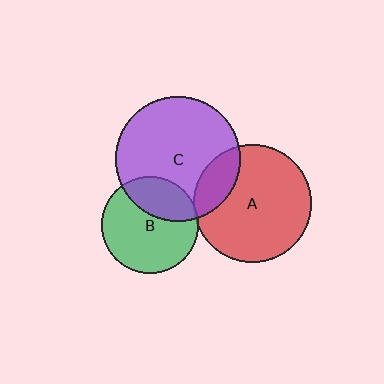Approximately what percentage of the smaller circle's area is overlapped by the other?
Approximately 20%.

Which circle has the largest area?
Circle C (purple).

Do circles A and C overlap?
Yes.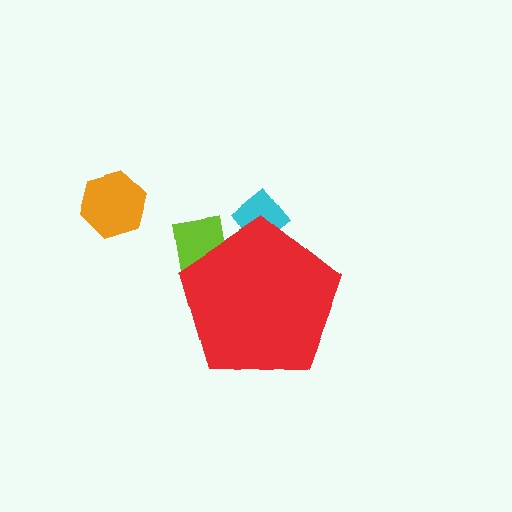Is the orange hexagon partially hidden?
No, the orange hexagon is fully visible.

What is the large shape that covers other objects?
A red pentagon.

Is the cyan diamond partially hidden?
Yes, the cyan diamond is partially hidden behind the red pentagon.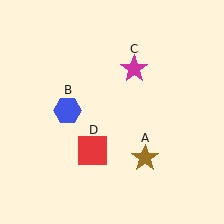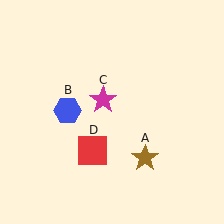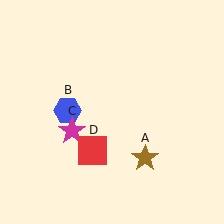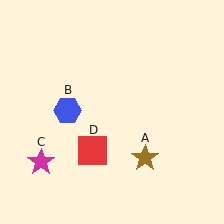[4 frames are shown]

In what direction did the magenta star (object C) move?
The magenta star (object C) moved down and to the left.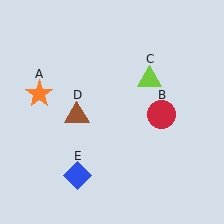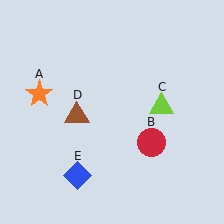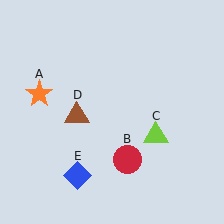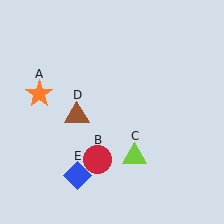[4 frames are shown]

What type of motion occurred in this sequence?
The red circle (object B), lime triangle (object C) rotated clockwise around the center of the scene.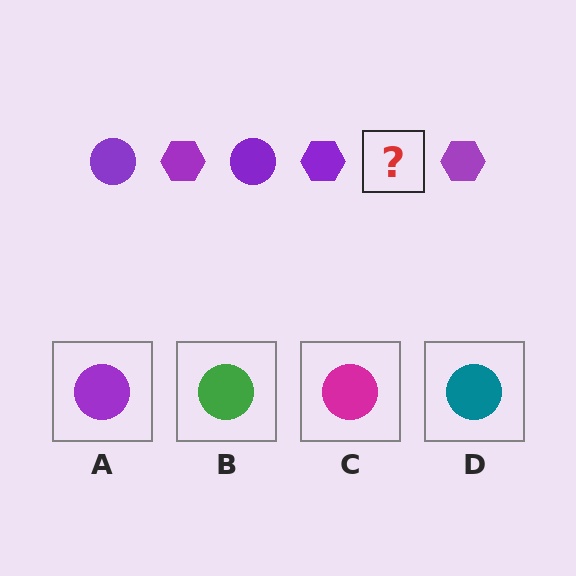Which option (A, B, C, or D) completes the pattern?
A.